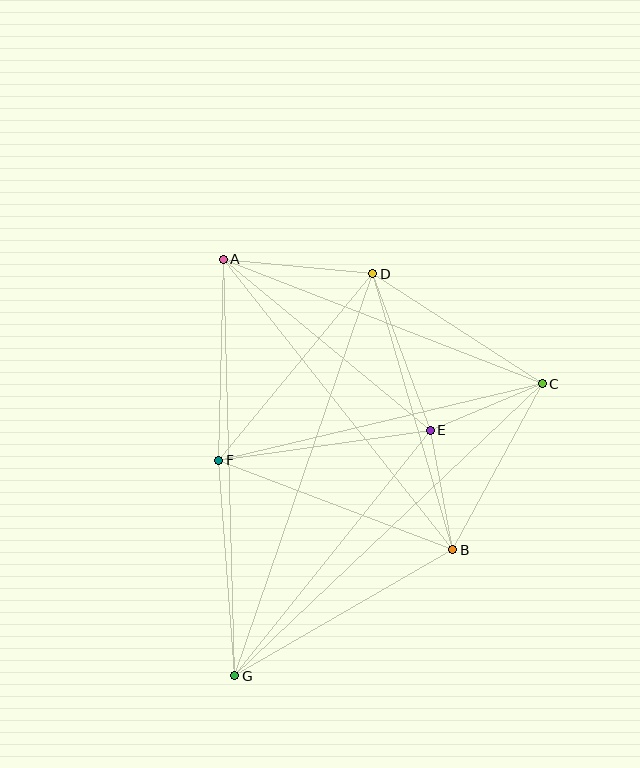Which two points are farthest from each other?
Points D and G are farthest from each other.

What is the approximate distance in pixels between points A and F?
The distance between A and F is approximately 201 pixels.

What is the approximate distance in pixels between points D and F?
The distance between D and F is approximately 242 pixels.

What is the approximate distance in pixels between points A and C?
The distance between A and C is approximately 343 pixels.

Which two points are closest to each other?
Points C and E are closest to each other.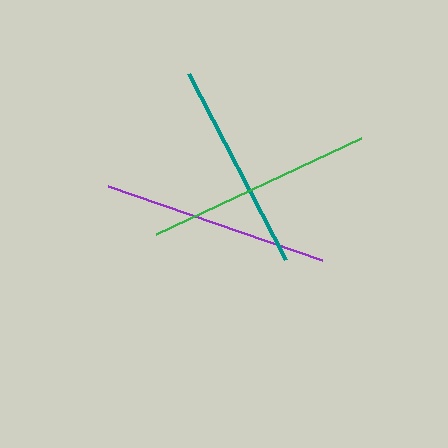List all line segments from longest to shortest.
From longest to shortest: purple, green, teal.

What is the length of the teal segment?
The teal segment is approximately 210 pixels long.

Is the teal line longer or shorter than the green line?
The green line is longer than the teal line.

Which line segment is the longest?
The purple line is the longest at approximately 227 pixels.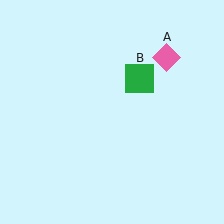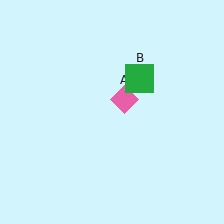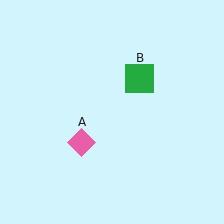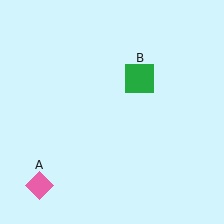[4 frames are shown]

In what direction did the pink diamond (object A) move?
The pink diamond (object A) moved down and to the left.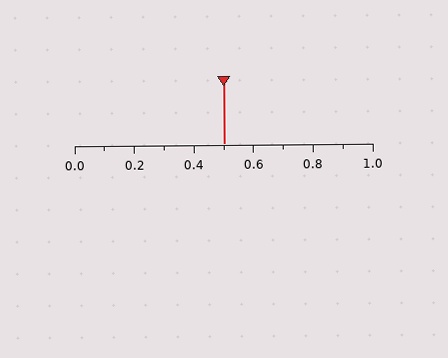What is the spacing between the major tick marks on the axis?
The major ticks are spaced 0.2 apart.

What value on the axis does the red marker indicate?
The marker indicates approximately 0.5.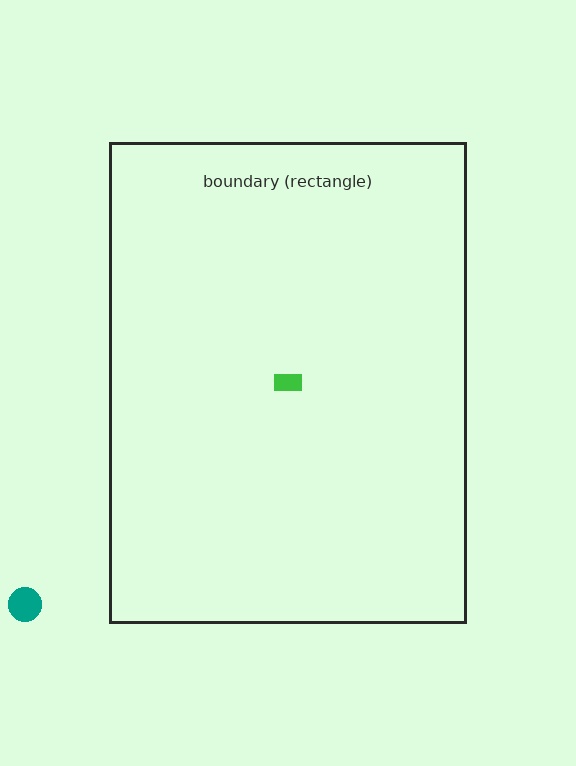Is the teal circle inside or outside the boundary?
Outside.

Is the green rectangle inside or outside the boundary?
Inside.